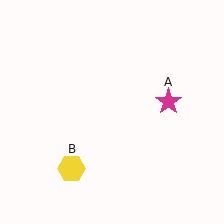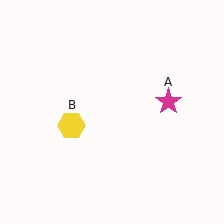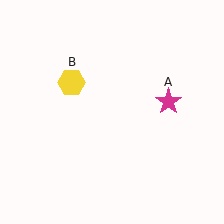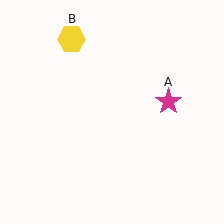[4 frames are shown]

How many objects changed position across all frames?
1 object changed position: yellow hexagon (object B).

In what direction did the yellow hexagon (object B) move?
The yellow hexagon (object B) moved up.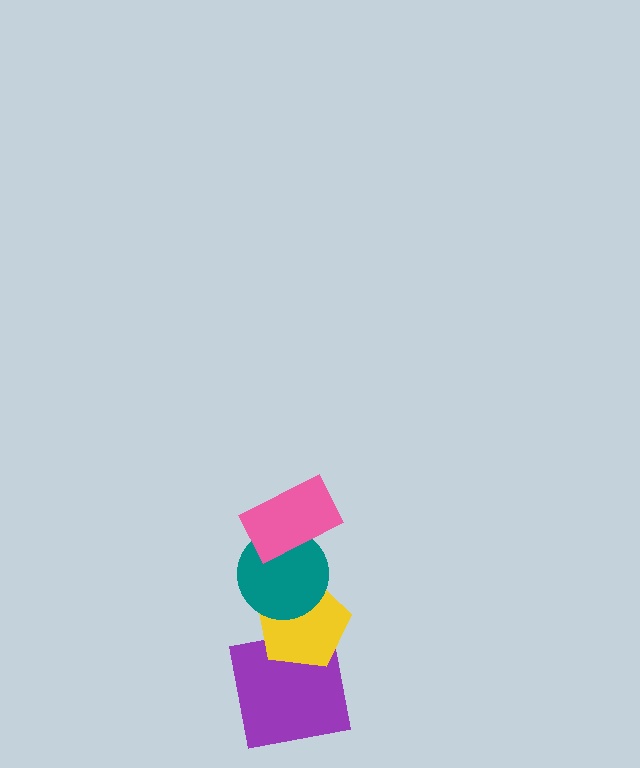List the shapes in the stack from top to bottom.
From top to bottom: the pink rectangle, the teal circle, the yellow pentagon, the purple square.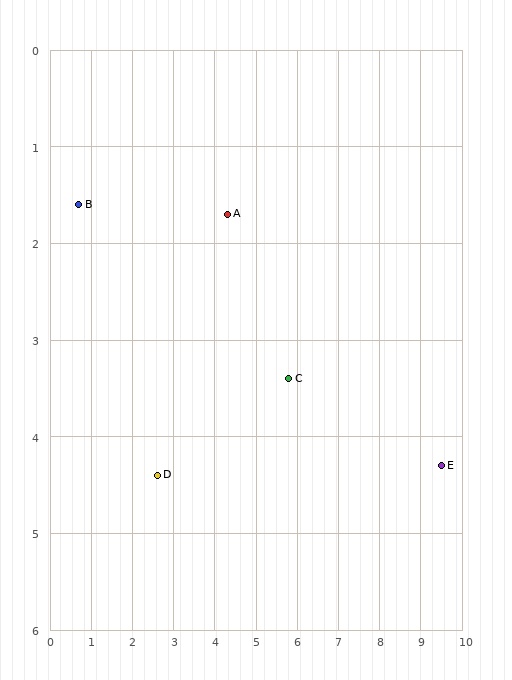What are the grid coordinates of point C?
Point C is at approximately (5.8, 3.4).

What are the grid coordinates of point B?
Point B is at approximately (0.7, 1.6).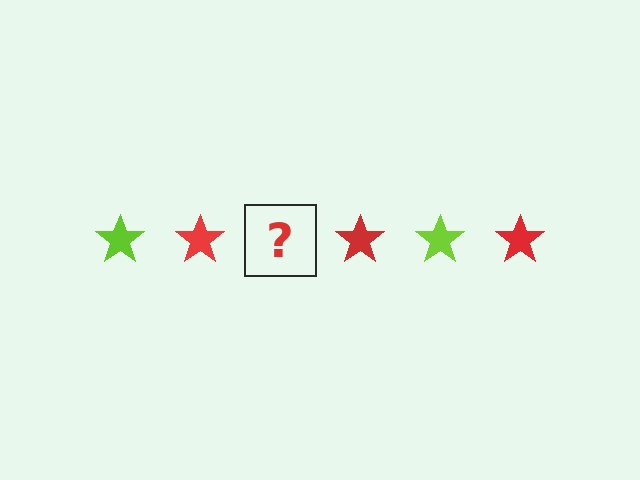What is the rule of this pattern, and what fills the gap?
The rule is that the pattern cycles through lime, red stars. The gap should be filled with a lime star.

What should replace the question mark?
The question mark should be replaced with a lime star.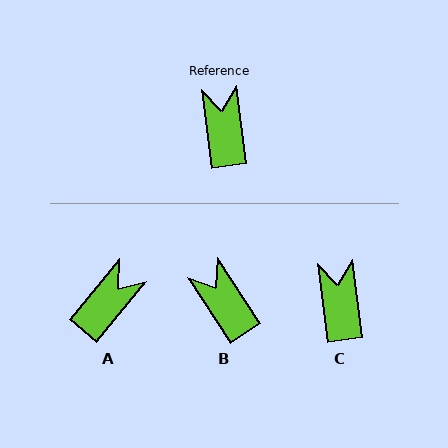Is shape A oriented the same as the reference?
No, it is off by about 47 degrees.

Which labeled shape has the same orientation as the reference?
C.